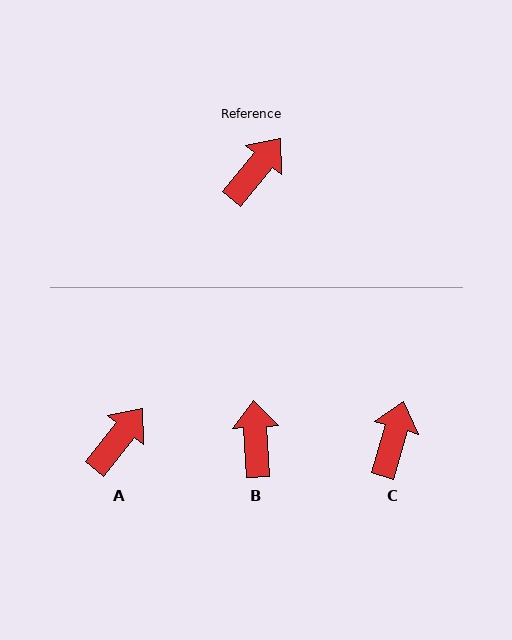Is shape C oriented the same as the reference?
No, it is off by about 23 degrees.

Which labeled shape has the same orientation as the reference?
A.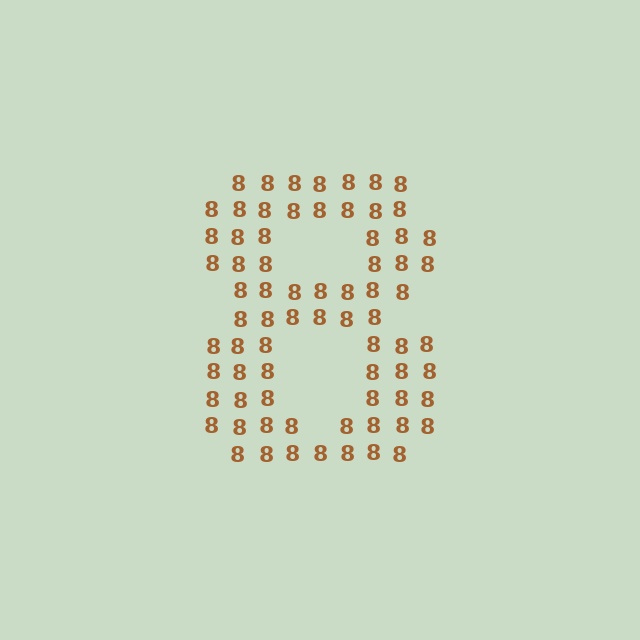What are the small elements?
The small elements are digit 8's.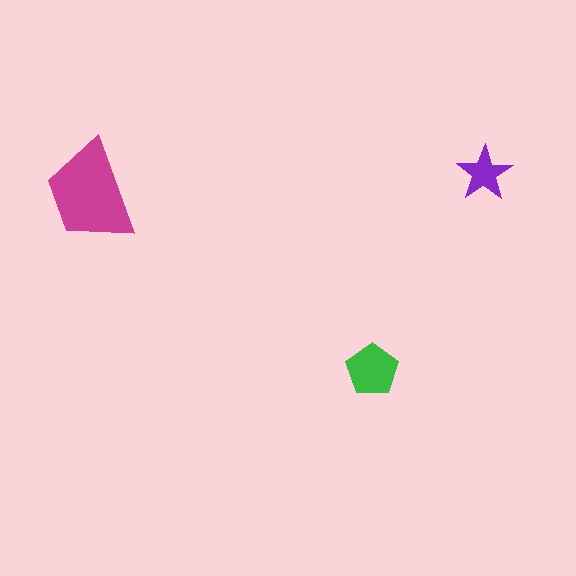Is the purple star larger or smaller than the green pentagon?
Smaller.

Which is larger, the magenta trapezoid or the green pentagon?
The magenta trapezoid.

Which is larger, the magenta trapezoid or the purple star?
The magenta trapezoid.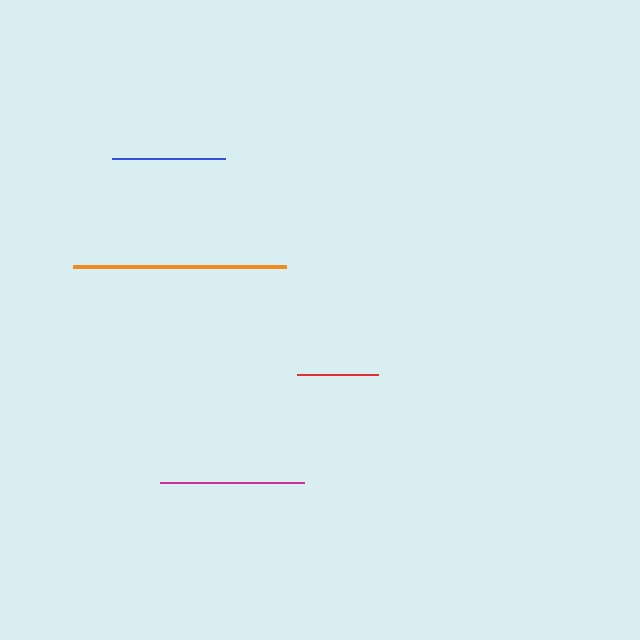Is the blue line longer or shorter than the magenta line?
The magenta line is longer than the blue line.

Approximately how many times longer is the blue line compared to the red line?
The blue line is approximately 1.4 times the length of the red line.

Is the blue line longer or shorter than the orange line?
The orange line is longer than the blue line.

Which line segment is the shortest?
The red line is the shortest at approximately 81 pixels.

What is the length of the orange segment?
The orange segment is approximately 213 pixels long.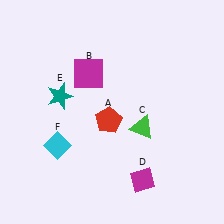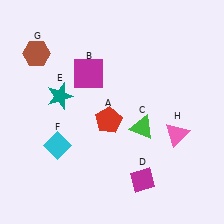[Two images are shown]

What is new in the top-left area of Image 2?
A brown hexagon (G) was added in the top-left area of Image 2.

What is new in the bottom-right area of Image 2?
A pink triangle (H) was added in the bottom-right area of Image 2.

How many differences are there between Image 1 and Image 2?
There are 2 differences between the two images.